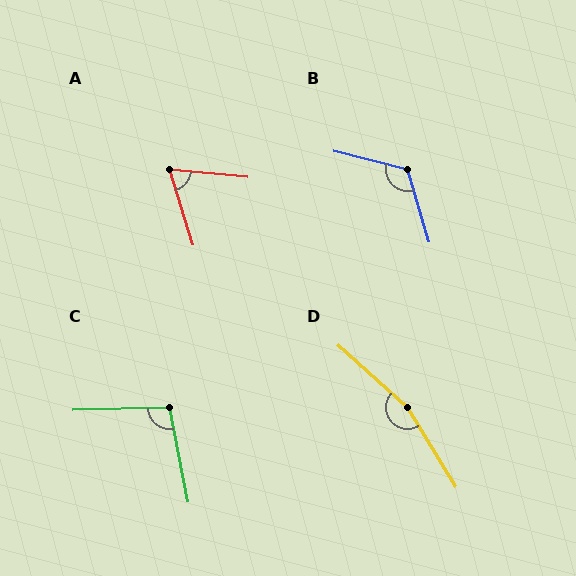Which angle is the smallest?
A, at approximately 67 degrees.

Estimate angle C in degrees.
Approximately 100 degrees.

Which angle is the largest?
D, at approximately 164 degrees.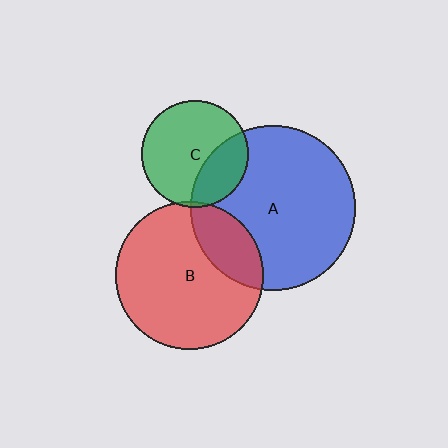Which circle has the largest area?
Circle A (blue).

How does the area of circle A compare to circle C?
Approximately 2.4 times.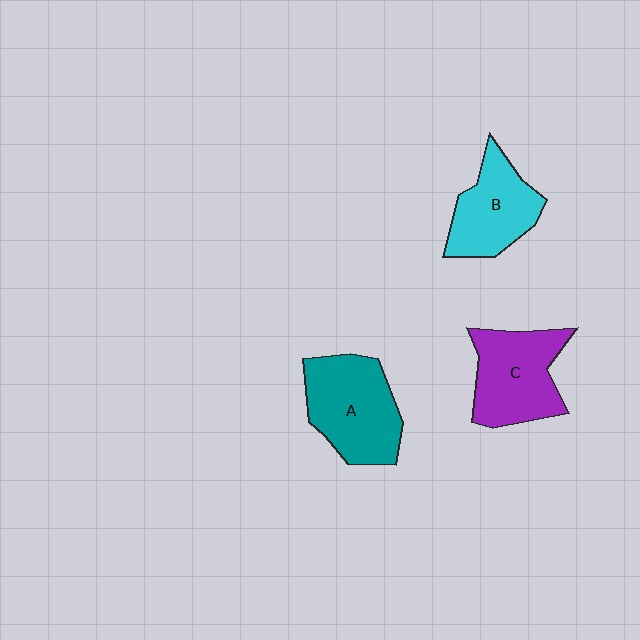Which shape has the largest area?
Shape A (teal).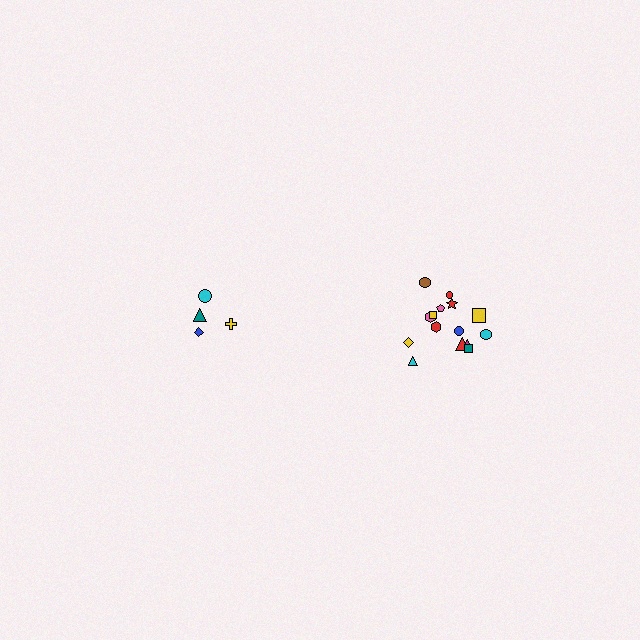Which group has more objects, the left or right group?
The right group.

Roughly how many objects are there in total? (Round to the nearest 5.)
Roughly 20 objects in total.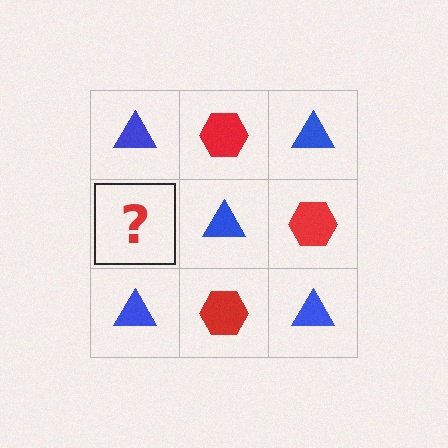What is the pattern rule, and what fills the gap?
The rule is that it alternates blue triangle and red hexagon in a checkerboard pattern. The gap should be filled with a red hexagon.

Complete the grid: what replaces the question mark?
The question mark should be replaced with a red hexagon.